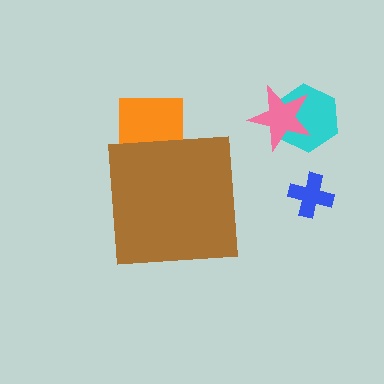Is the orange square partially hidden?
Yes, the orange square is partially hidden behind the brown square.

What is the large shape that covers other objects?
A brown square.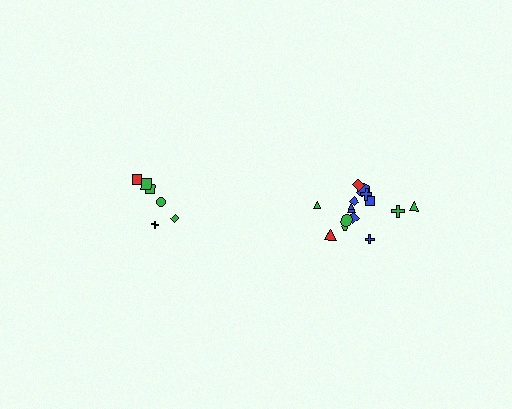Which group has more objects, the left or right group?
The right group.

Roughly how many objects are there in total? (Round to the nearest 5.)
Roughly 20 objects in total.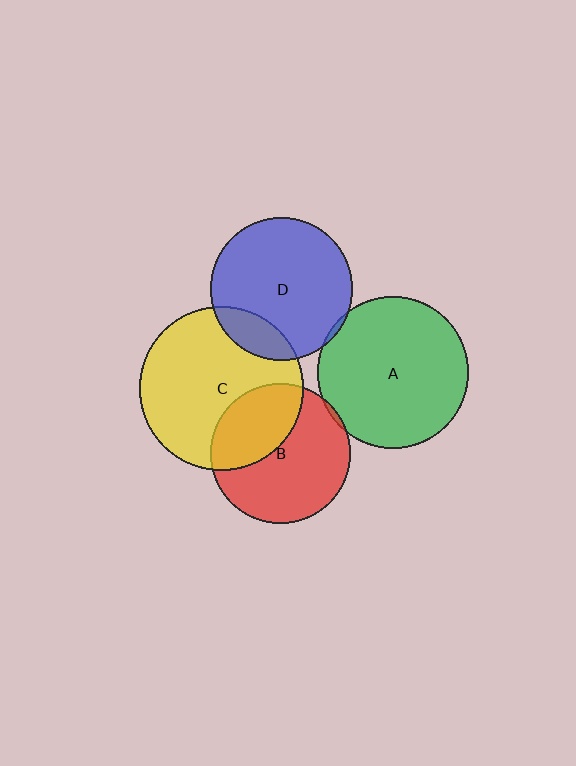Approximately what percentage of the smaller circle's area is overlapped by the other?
Approximately 35%.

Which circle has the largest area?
Circle C (yellow).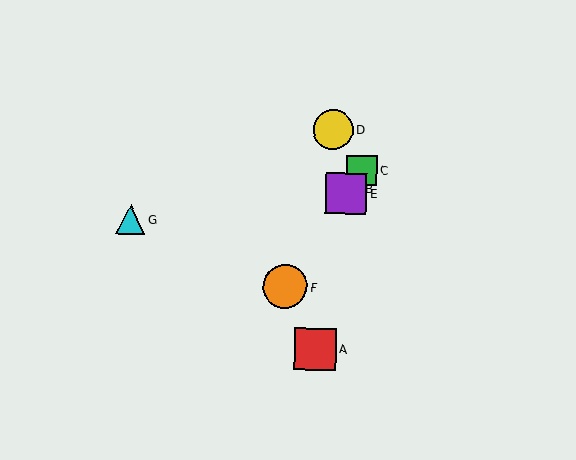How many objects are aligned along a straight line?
4 objects (B, C, E, F) are aligned along a straight line.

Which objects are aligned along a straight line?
Objects B, C, E, F are aligned along a straight line.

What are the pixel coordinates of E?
Object E is at (346, 194).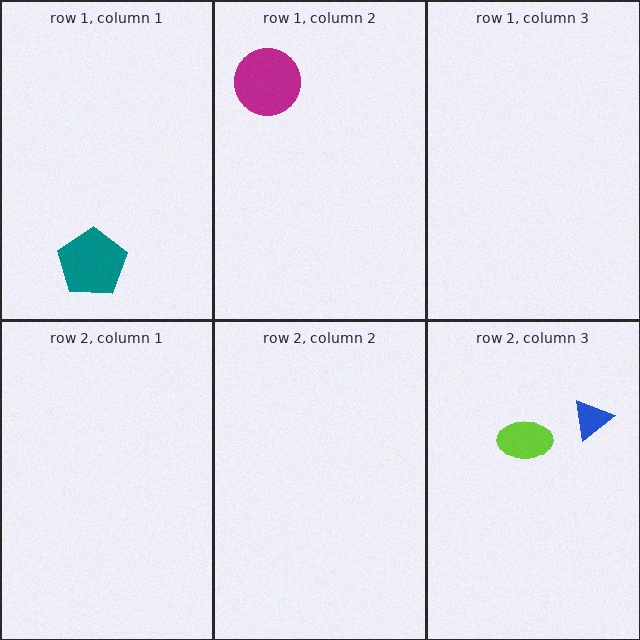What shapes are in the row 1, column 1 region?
The teal pentagon.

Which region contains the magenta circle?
The row 1, column 2 region.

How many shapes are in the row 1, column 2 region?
1.